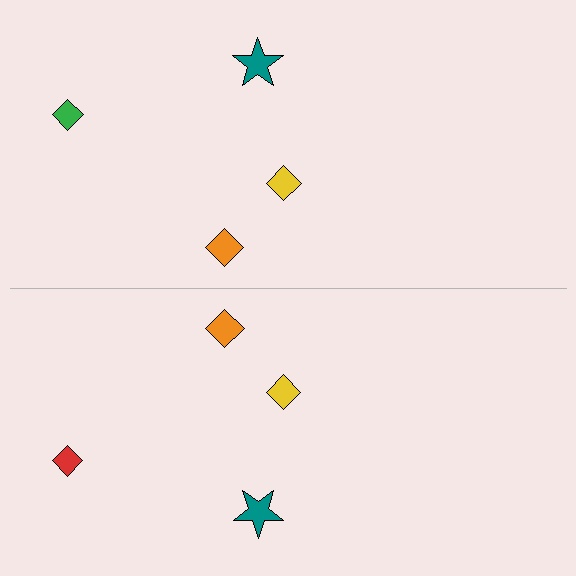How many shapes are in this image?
There are 8 shapes in this image.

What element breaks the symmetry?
The red diamond on the bottom side breaks the symmetry — its mirror counterpart is green.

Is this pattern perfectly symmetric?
No, the pattern is not perfectly symmetric. The red diamond on the bottom side breaks the symmetry — its mirror counterpart is green.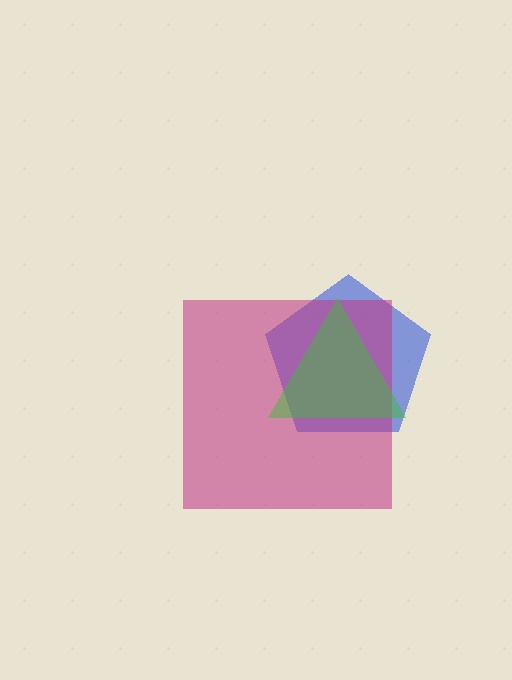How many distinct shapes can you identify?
There are 3 distinct shapes: a blue pentagon, a magenta square, a green triangle.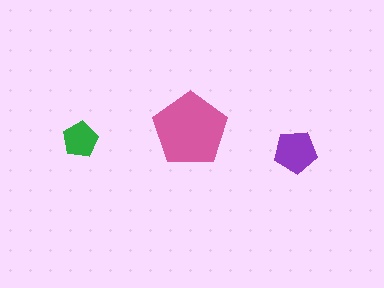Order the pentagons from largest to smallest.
the pink one, the purple one, the green one.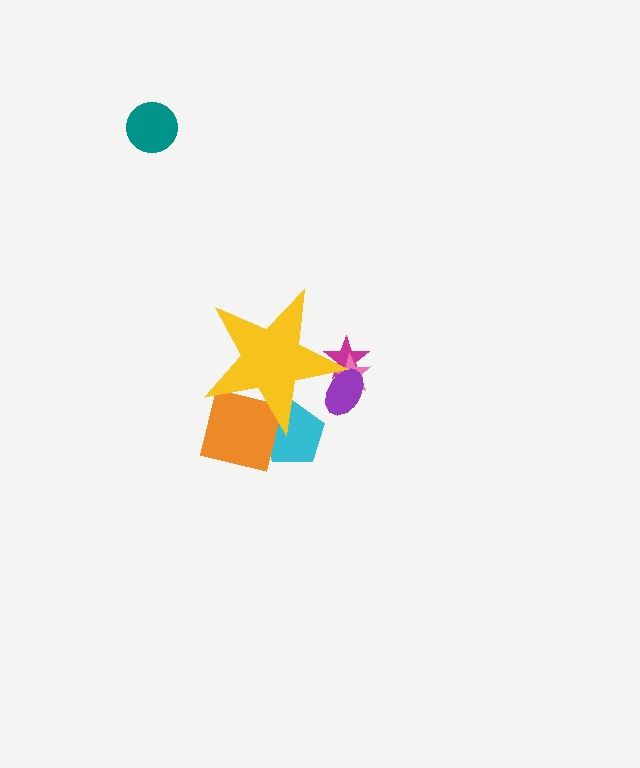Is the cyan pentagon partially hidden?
Yes, the cyan pentagon is partially hidden behind the yellow star.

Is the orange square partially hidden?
Yes, the orange square is partially hidden behind the yellow star.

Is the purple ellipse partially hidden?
Yes, the purple ellipse is partially hidden behind the yellow star.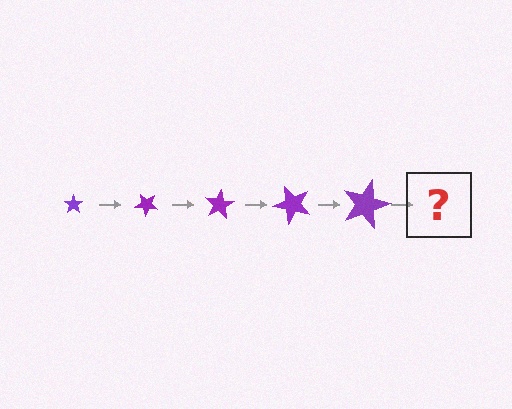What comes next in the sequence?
The next element should be a star, larger than the previous one and rotated 200 degrees from the start.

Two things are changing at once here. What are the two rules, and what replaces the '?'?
The two rules are that the star grows larger each step and it rotates 40 degrees each step. The '?' should be a star, larger than the previous one and rotated 200 degrees from the start.